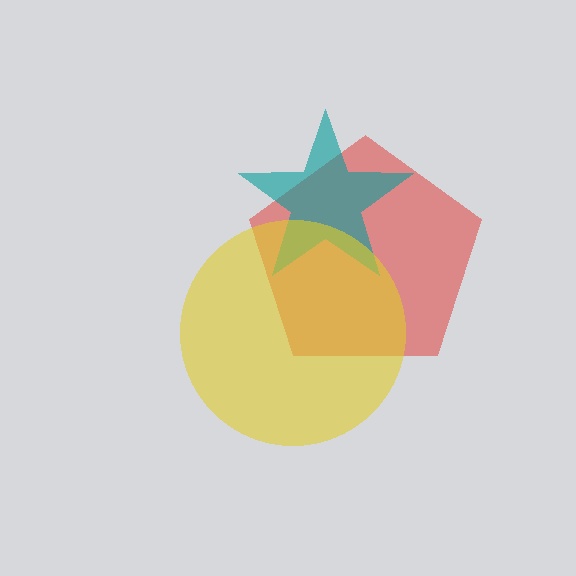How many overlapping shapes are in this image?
There are 3 overlapping shapes in the image.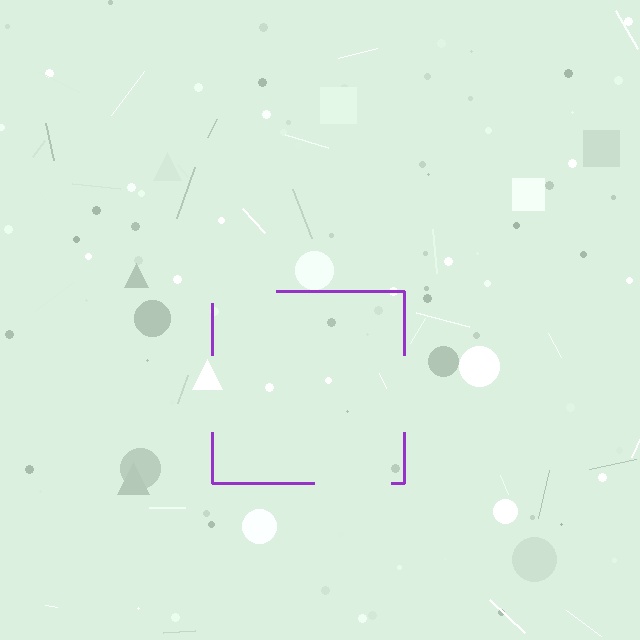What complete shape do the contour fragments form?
The contour fragments form a square.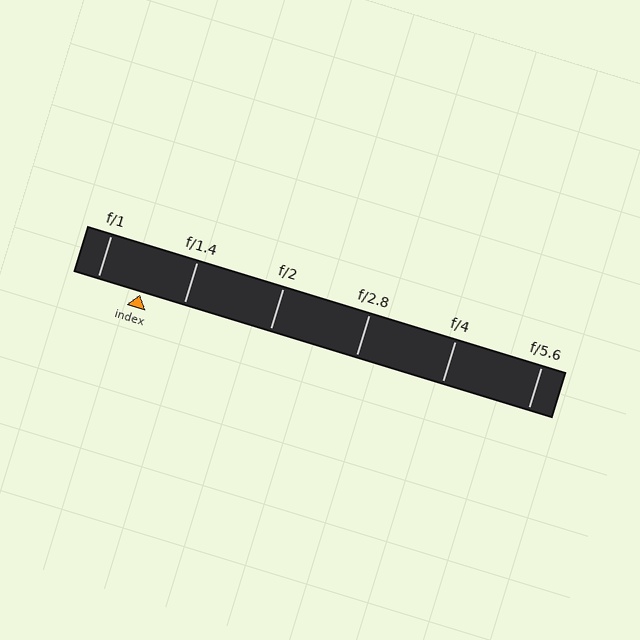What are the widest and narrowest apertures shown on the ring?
The widest aperture shown is f/1 and the narrowest is f/5.6.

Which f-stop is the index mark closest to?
The index mark is closest to f/1.4.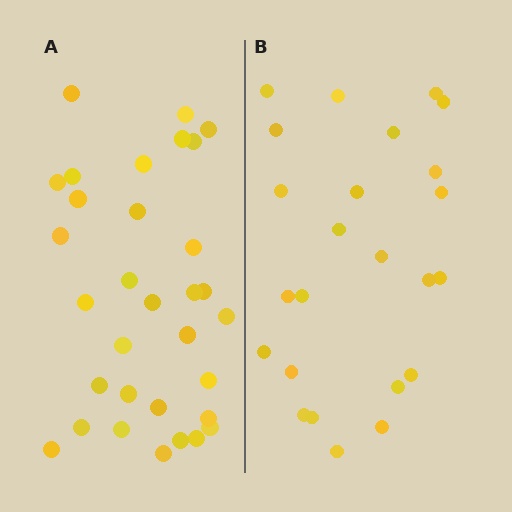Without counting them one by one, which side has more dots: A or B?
Region A (the left region) has more dots.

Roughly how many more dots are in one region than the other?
Region A has roughly 8 or so more dots than region B.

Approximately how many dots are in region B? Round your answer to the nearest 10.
About 20 dots. (The exact count is 24, which rounds to 20.)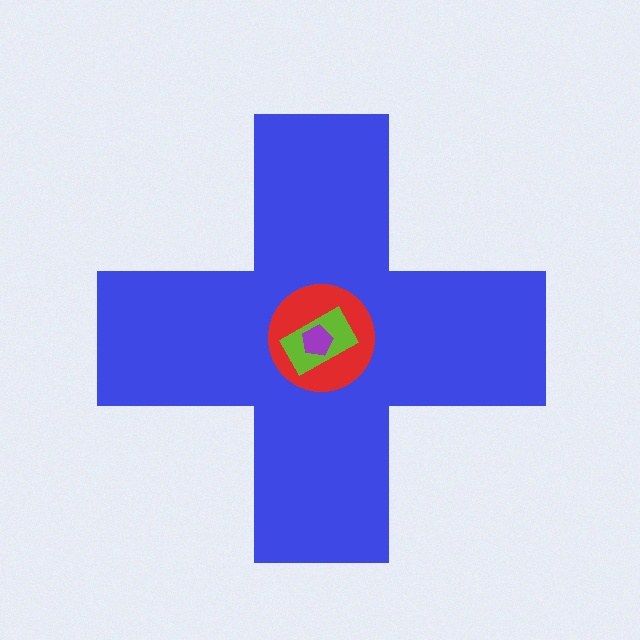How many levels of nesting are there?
4.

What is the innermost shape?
The purple pentagon.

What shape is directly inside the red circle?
The lime rectangle.